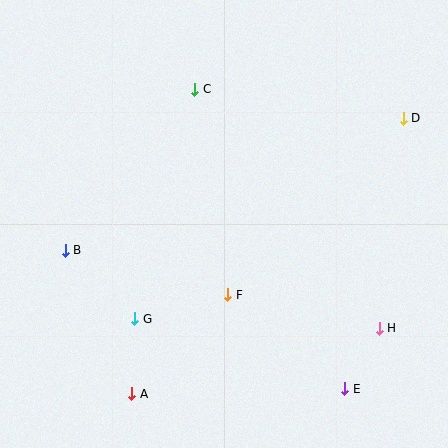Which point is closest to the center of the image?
Point F at (228, 295) is closest to the center.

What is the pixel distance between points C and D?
The distance between C and D is 210 pixels.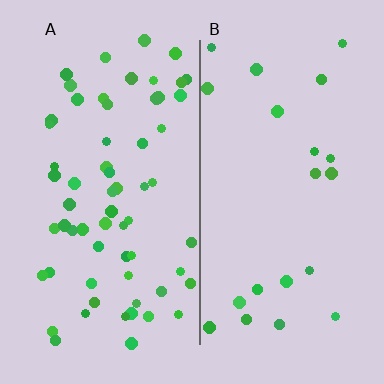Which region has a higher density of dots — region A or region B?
A (the left).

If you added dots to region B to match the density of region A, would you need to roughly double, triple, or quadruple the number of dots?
Approximately triple.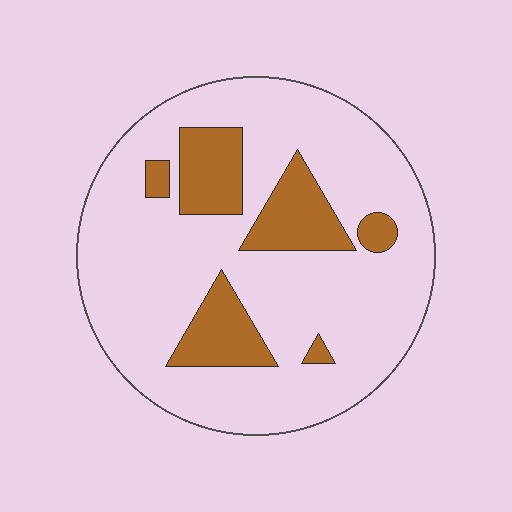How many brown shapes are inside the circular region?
6.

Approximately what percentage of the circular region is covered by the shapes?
Approximately 20%.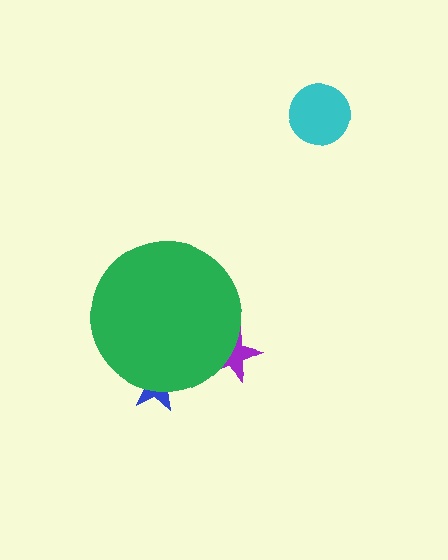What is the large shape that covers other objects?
A green circle.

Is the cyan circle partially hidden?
No, the cyan circle is fully visible.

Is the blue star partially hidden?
Yes, the blue star is partially hidden behind the green circle.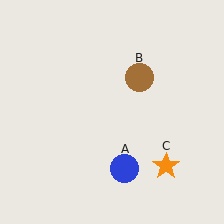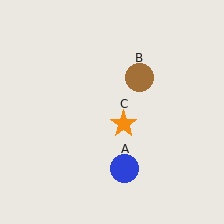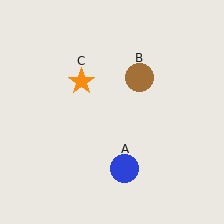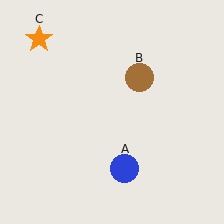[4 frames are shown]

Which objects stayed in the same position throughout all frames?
Blue circle (object A) and brown circle (object B) remained stationary.